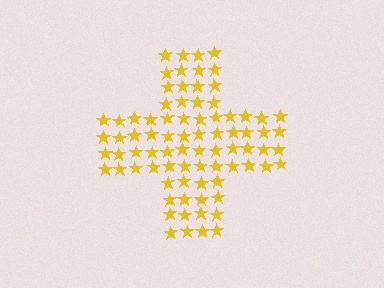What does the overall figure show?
The overall figure shows a cross.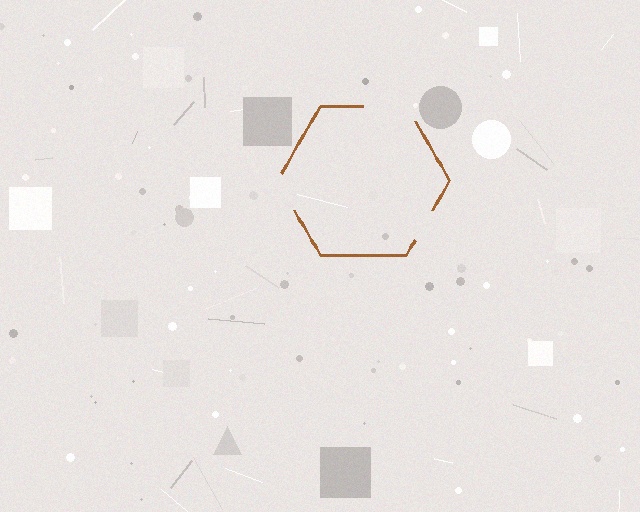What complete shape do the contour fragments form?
The contour fragments form a hexagon.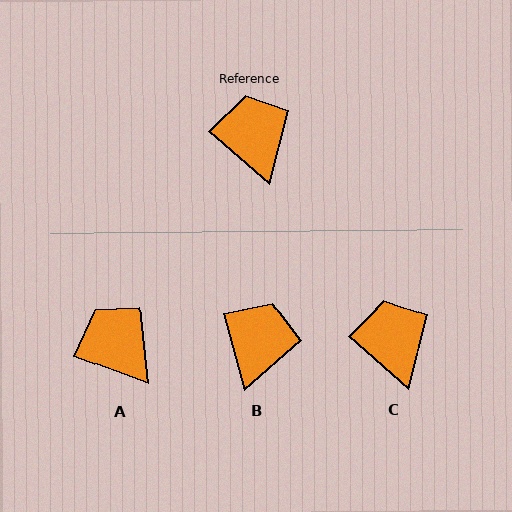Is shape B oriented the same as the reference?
No, it is off by about 34 degrees.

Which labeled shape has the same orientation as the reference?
C.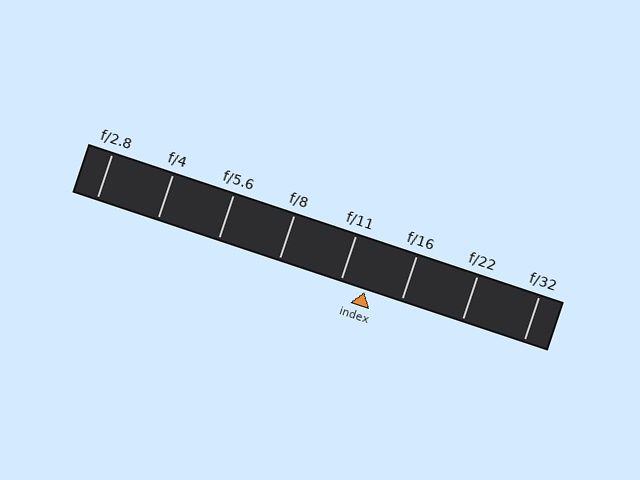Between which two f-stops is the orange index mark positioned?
The index mark is between f/11 and f/16.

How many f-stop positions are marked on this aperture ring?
There are 8 f-stop positions marked.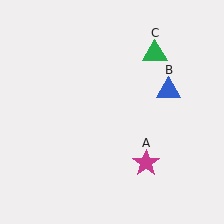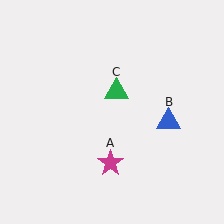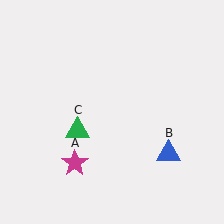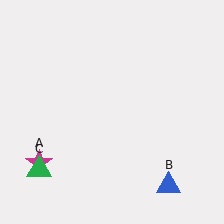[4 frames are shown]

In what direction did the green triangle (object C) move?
The green triangle (object C) moved down and to the left.